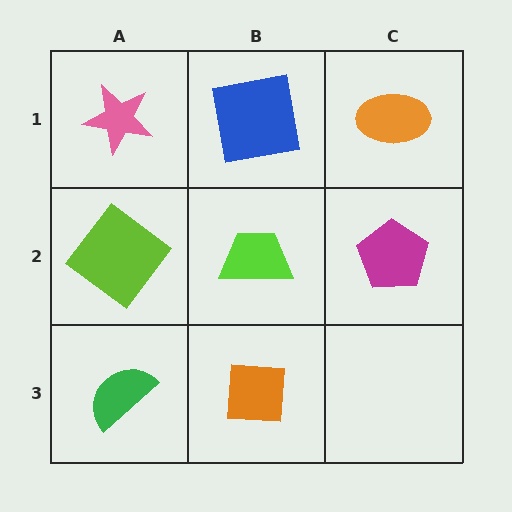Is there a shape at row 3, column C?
No, that cell is empty.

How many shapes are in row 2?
3 shapes.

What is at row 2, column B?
A lime trapezoid.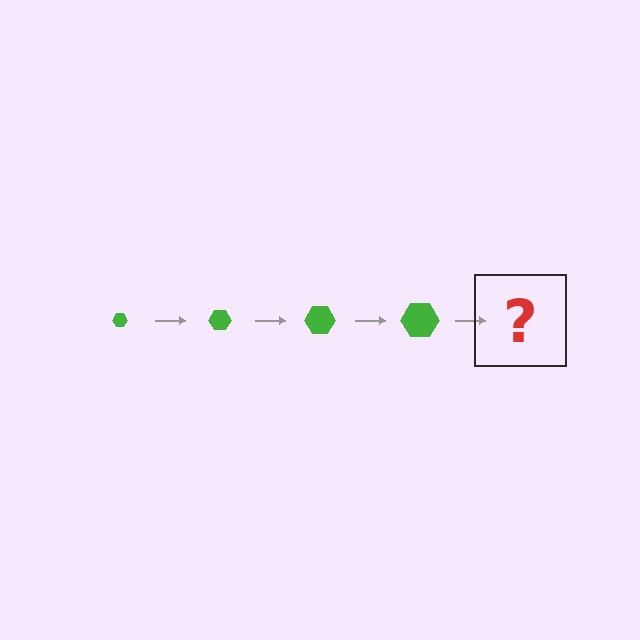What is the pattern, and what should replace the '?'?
The pattern is that the hexagon gets progressively larger each step. The '?' should be a green hexagon, larger than the previous one.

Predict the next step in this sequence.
The next step is a green hexagon, larger than the previous one.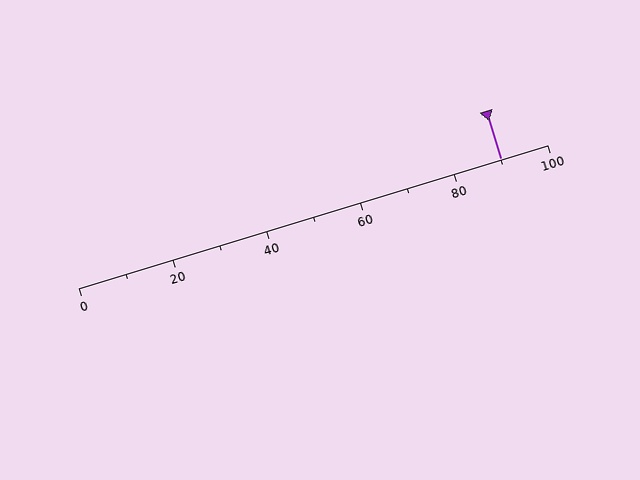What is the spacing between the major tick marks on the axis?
The major ticks are spaced 20 apart.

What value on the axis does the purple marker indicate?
The marker indicates approximately 90.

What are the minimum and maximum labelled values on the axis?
The axis runs from 0 to 100.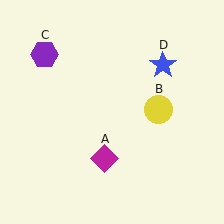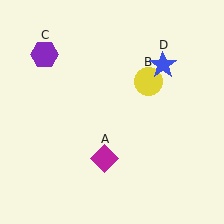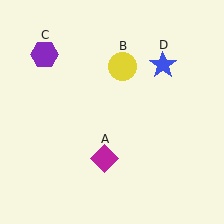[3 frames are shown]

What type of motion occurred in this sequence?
The yellow circle (object B) rotated counterclockwise around the center of the scene.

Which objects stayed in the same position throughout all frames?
Magenta diamond (object A) and purple hexagon (object C) and blue star (object D) remained stationary.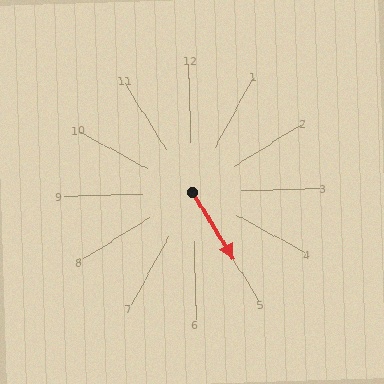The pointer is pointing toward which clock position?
Roughly 5 o'clock.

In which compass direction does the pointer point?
Southeast.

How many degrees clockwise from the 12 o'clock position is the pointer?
Approximately 150 degrees.